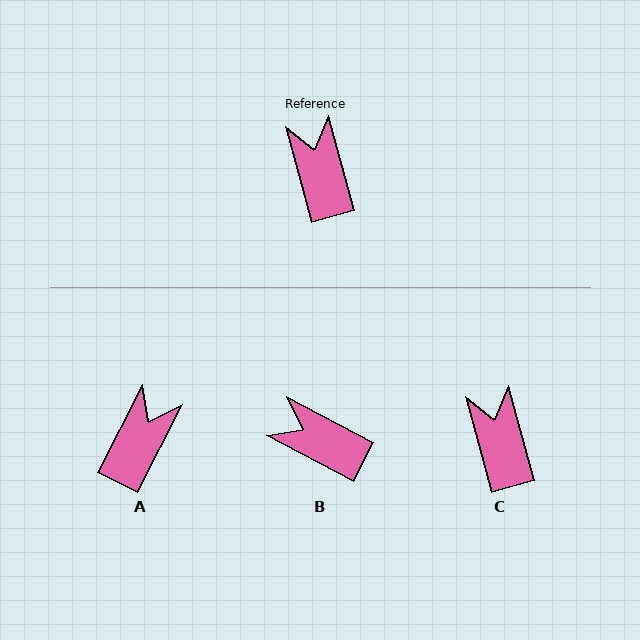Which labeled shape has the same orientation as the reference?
C.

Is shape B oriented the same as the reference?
No, it is off by about 47 degrees.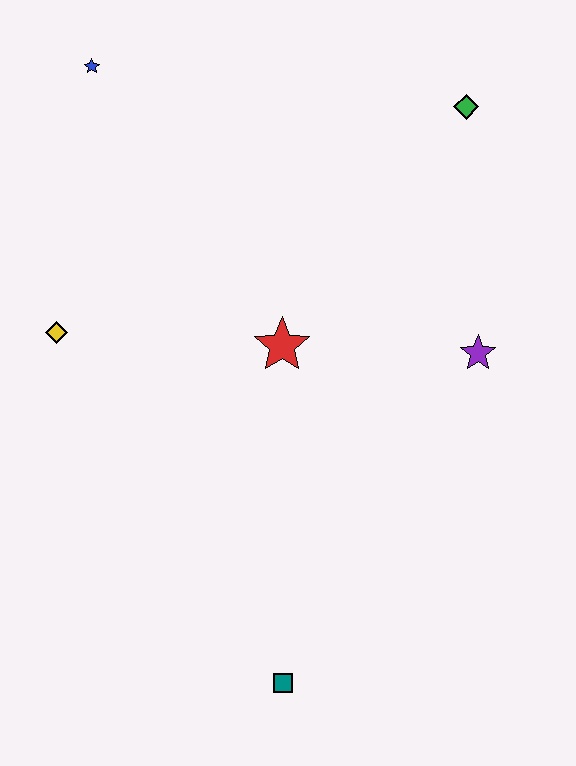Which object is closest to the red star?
The purple star is closest to the red star.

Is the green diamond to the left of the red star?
No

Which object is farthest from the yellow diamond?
The green diamond is farthest from the yellow diamond.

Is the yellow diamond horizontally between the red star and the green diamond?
No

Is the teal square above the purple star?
No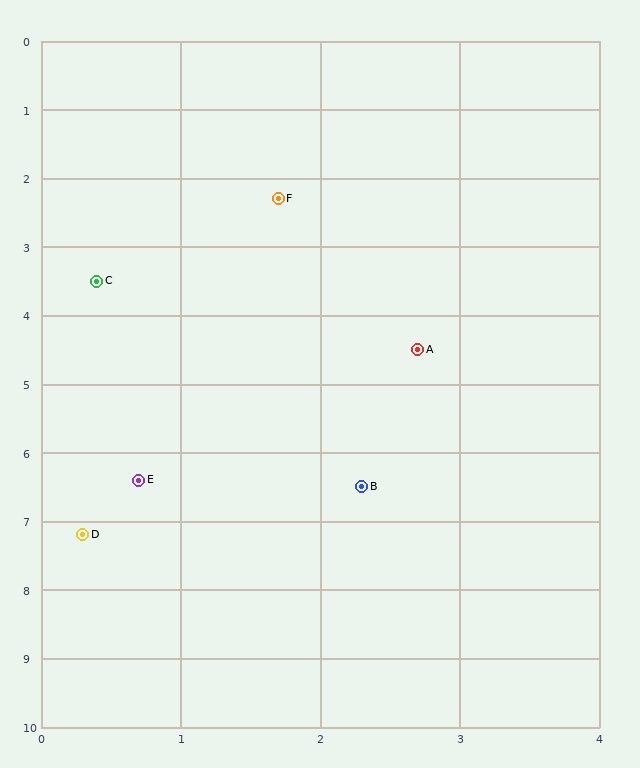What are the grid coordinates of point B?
Point B is at approximately (2.3, 6.5).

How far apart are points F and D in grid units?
Points F and D are about 5.1 grid units apart.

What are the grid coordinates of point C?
Point C is at approximately (0.4, 3.5).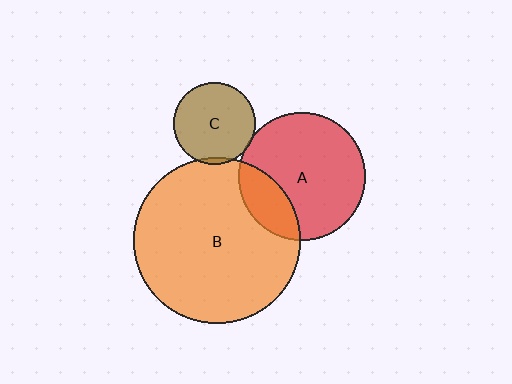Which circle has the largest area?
Circle B (orange).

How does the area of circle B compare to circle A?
Approximately 1.7 times.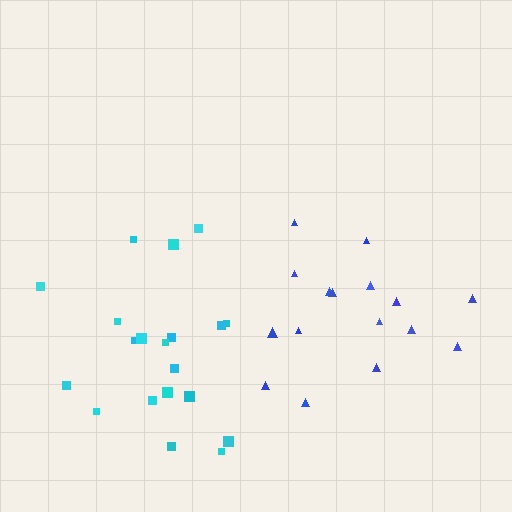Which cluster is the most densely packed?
Blue.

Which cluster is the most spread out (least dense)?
Cyan.